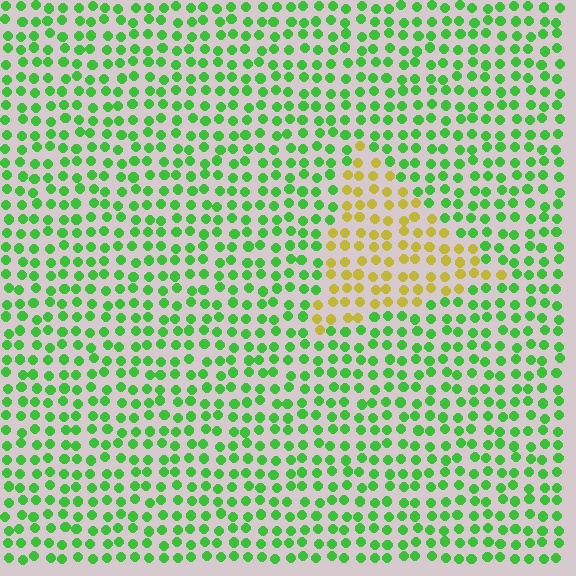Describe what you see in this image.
The image is filled with small green elements in a uniform arrangement. A triangle-shaped region is visible where the elements are tinted to a slightly different hue, forming a subtle color boundary.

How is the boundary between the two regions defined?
The boundary is defined purely by a slight shift in hue (about 62 degrees). Spacing, size, and orientation are identical on both sides.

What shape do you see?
I see a triangle.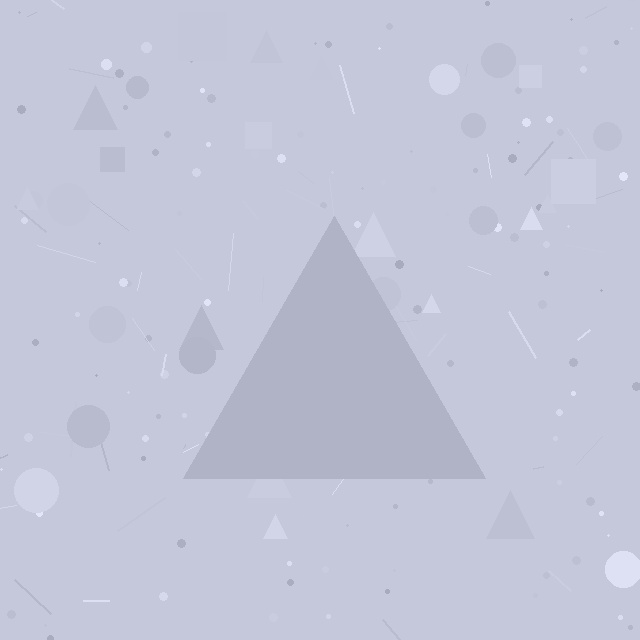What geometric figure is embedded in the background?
A triangle is embedded in the background.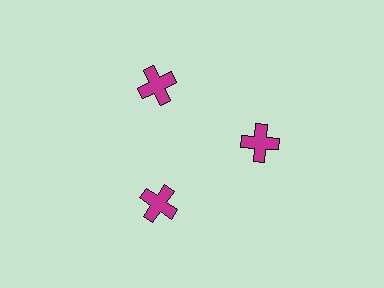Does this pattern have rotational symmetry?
Yes, this pattern has 3-fold rotational symmetry. It looks the same after rotating 120 degrees around the center.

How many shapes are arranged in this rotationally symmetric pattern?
There are 3 shapes, arranged in 3 groups of 1.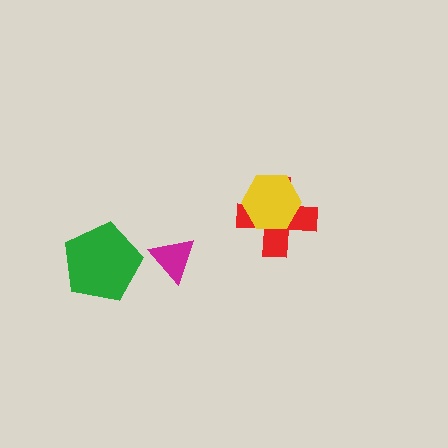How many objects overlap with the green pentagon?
0 objects overlap with the green pentagon.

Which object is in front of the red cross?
The yellow hexagon is in front of the red cross.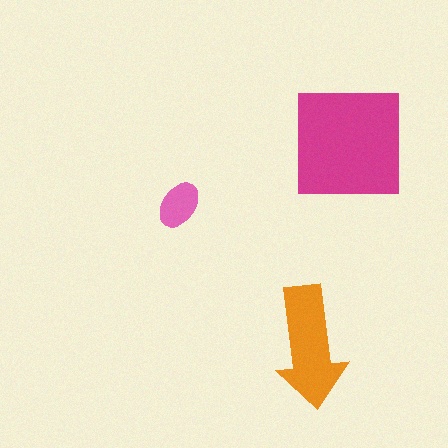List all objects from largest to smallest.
The magenta square, the orange arrow, the pink ellipse.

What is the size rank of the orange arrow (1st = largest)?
2nd.